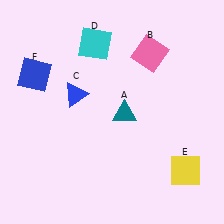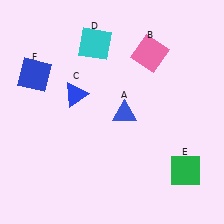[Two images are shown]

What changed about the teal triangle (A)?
In Image 1, A is teal. In Image 2, it changed to blue.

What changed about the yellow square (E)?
In Image 1, E is yellow. In Image 2, it changed to green.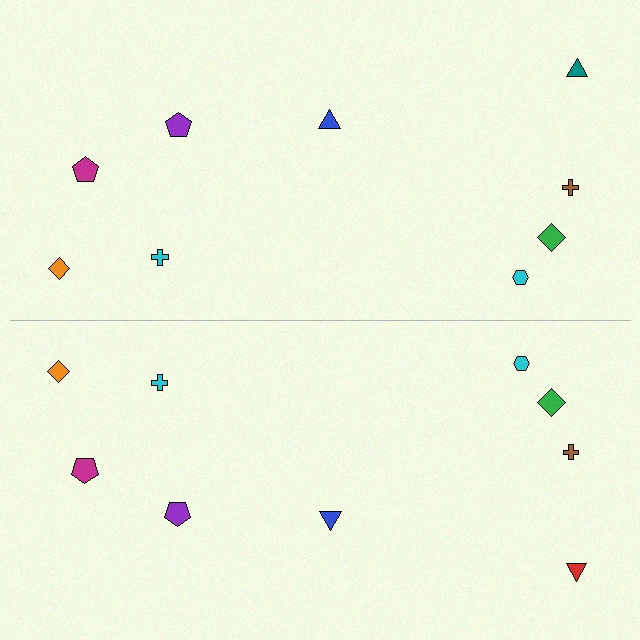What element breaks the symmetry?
The red triangle on the bottom side breaks the symmetry — its mirror counterpart is teal.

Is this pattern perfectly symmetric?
No, the pattern is not perfectly symmetric. The red triangle on the bottom side breaks the symmetry — its mirror counterpart is teal.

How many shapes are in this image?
There are 18 shapes in this image.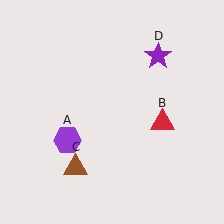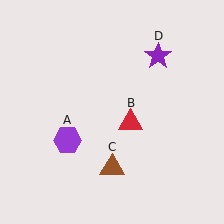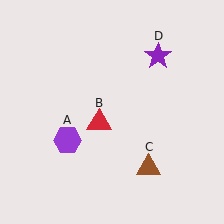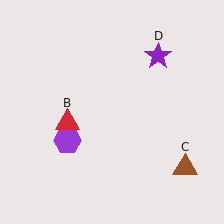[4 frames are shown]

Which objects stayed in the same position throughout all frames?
Purple hexagon (object A) and purple star (object D) remained stationary.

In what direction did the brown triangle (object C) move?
The brown triangle (object C) moved right.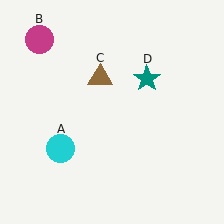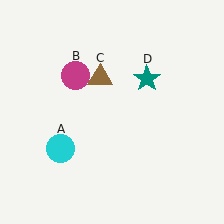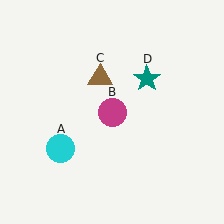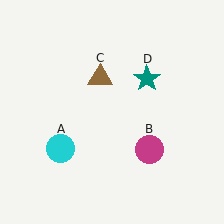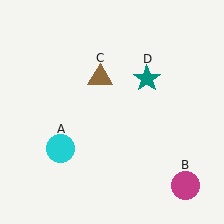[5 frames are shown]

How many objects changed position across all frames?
1 object changed position: magenta circle (object B).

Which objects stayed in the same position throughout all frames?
Cyan circle (object A) and brown triangle (object C) and teal star (object D) remained stationary.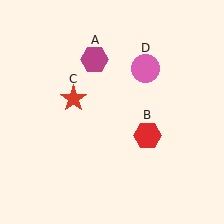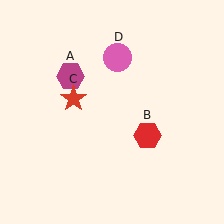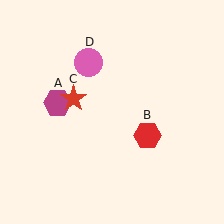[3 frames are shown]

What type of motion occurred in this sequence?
The magenta hexagon (object A), pink circle (object D) rotated counterclockwise around the center of the scene.